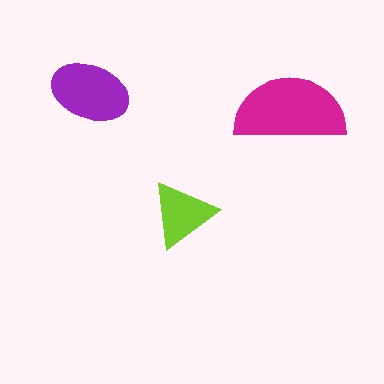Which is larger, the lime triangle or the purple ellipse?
The purple ellipse.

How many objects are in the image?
There are 3 objects in the image.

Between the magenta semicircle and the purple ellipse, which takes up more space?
The magenta semicircle.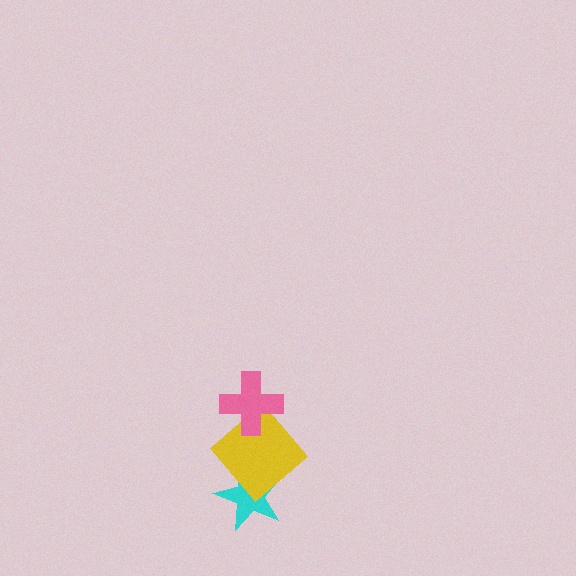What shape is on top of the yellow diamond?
The pink cross is on top of the yellow diamond.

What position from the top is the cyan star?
The cyan star is 3rd from the top.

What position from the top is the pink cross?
The pink cross is 1st from the top.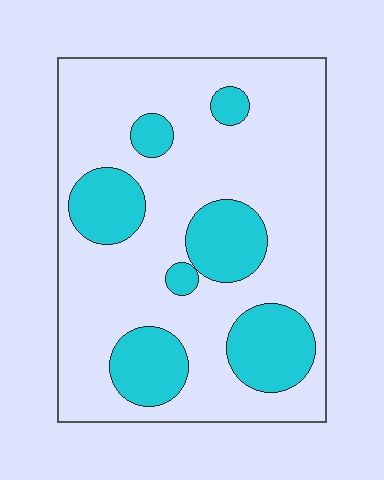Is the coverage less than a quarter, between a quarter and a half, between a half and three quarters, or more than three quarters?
Between a quarter and a half.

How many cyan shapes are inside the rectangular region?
7.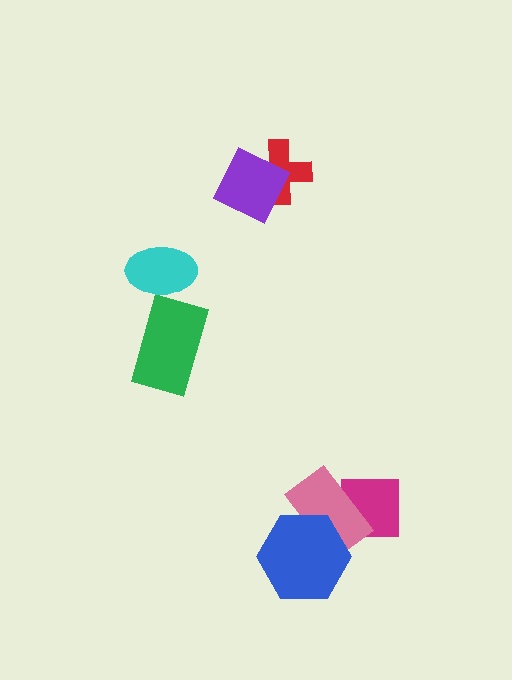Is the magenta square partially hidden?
Yes, it is partially covered by another shape.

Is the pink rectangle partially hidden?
Yes, it is partially covered by another shape.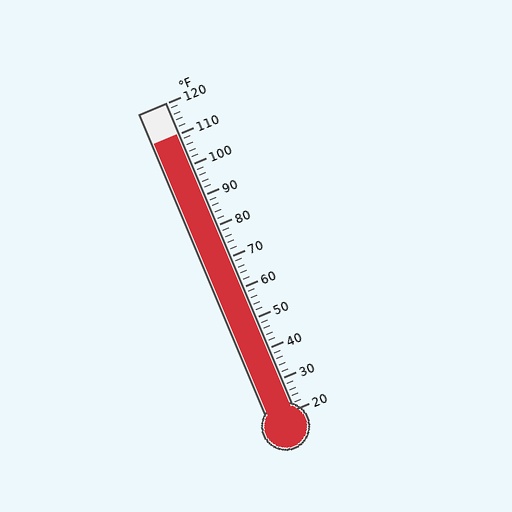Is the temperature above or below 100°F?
The temperature is above 100°F.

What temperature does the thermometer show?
The thermometer shows approximately 110°F.